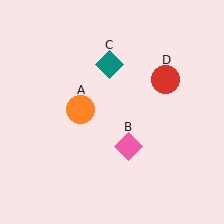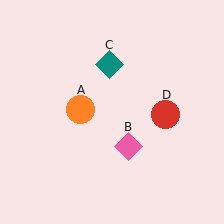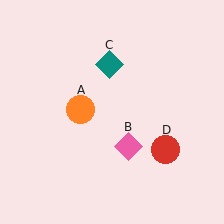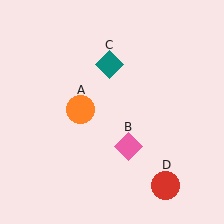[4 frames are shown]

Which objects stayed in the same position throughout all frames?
Orange circle (object A) and pink diamond (object B) and teal diamond (object C) remained stationary.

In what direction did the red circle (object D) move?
The red circle (object D) moved down.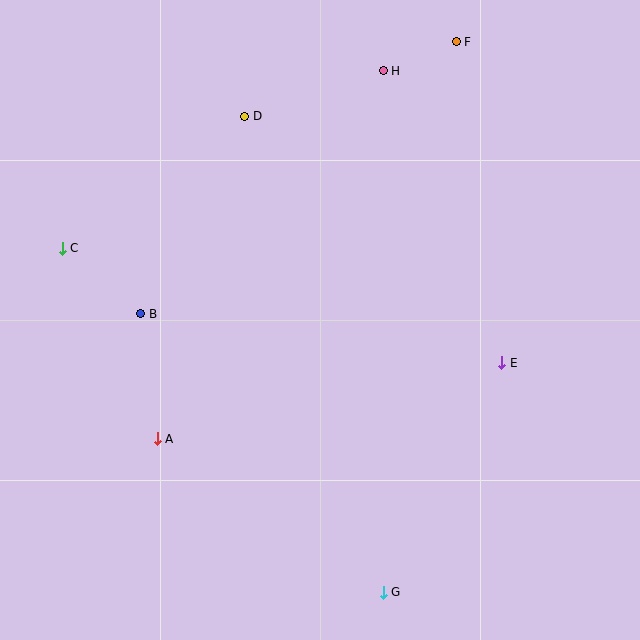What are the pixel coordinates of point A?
Point A is at (157, 439).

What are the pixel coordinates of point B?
Point B is at (141, 314).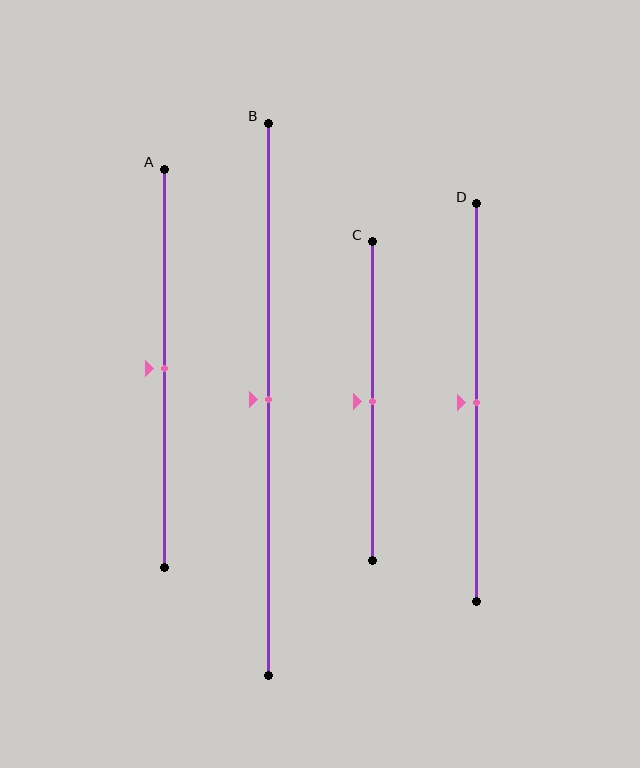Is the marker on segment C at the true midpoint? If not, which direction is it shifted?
Yes, the marker on segment C is at the true midpoint.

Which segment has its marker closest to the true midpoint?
Segment A has its marker closest to the true midpoint.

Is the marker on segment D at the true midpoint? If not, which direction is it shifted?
Yes, the marker on segment D is at the true midpoint.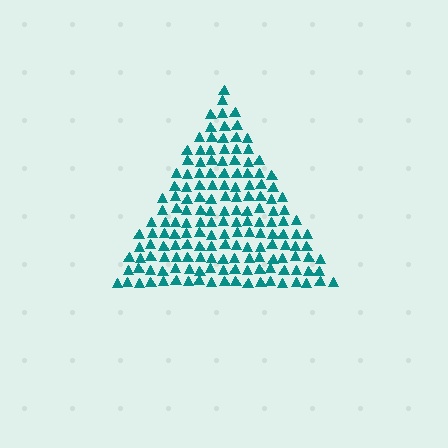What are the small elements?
The small elements are triangles.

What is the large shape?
The large shape is a triangle.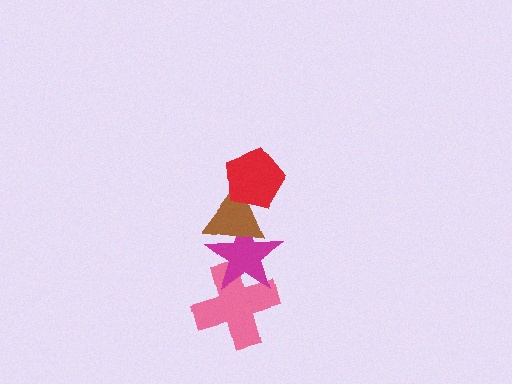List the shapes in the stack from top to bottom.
From top to bottom: the red pentagon, the brown triangle, the magenta star, the pink cross.